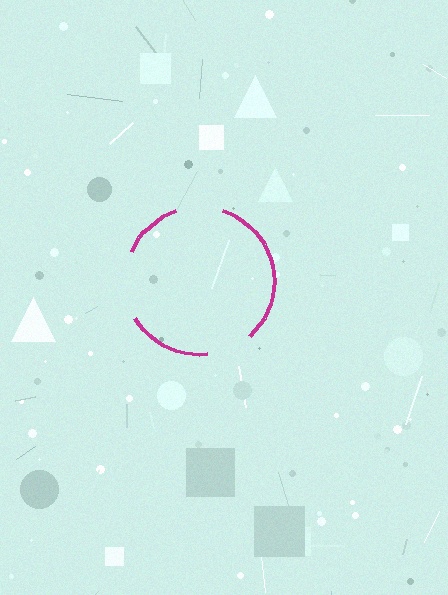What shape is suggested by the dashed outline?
The dashed outline suggests a circle.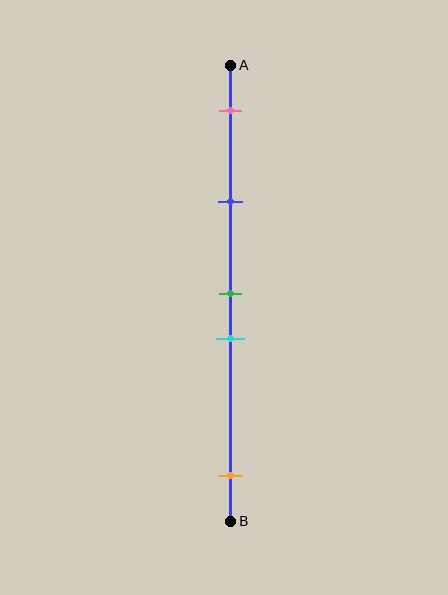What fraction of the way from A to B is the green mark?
The green mark is approximately 50% (0.5) of the way from A to B.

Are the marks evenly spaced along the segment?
No, the marks are not evenly spaced.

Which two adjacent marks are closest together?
The green and cyan marks are the closest adjacent pair.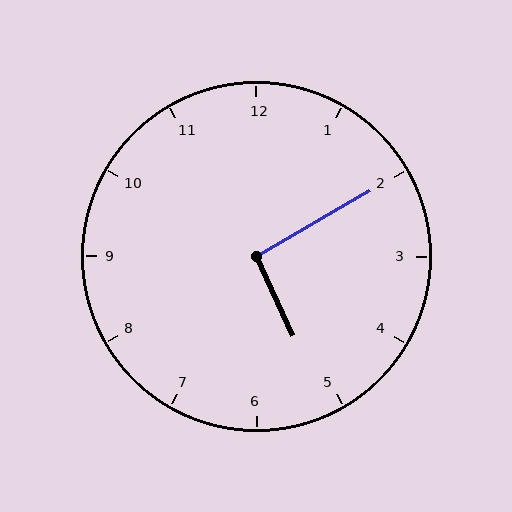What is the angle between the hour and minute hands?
Approximately 95 degrees.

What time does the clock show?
5:10.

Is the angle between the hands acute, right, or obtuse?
It is right.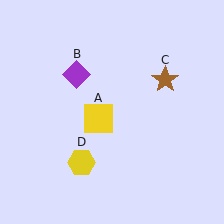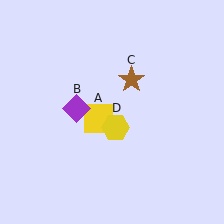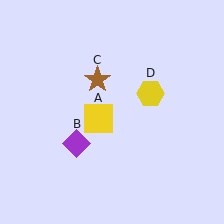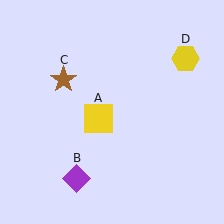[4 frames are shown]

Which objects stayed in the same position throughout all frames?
Yellow square (object A) remained stationary.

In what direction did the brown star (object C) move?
The brown star (object C) moved left.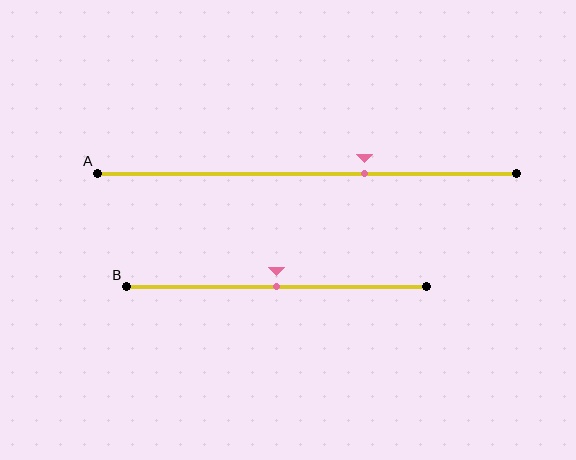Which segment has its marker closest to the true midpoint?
Segment B has its marker closest to the true midpoint.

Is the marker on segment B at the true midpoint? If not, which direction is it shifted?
Yes, the marker on segment B is at the true midpoint.